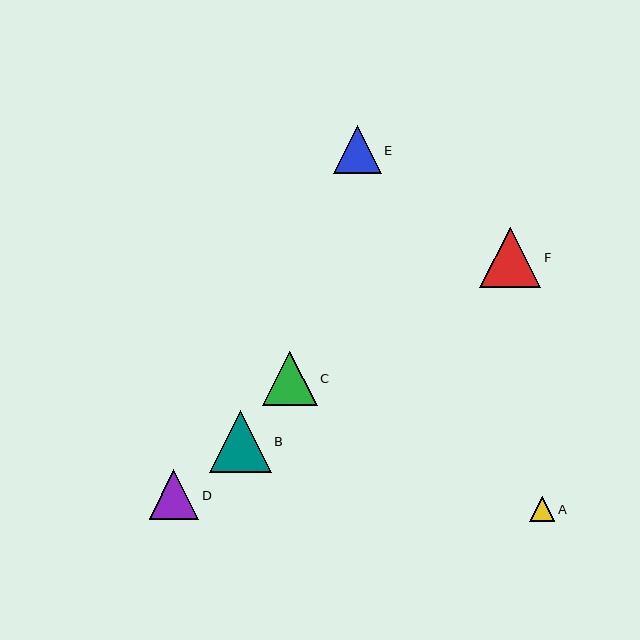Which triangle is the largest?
Triangle B is the largest with a size of approximately 62 pixels.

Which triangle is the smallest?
Triangle A is the smallest with a size of approximately 25 pixels.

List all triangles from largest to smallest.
From largest to smallest: B, F, C, D, E, A.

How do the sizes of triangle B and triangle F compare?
Triangle B and triangle F are approximately the same size.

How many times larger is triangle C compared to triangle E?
Triangle C is approximately 1.1 times the size of triangle E.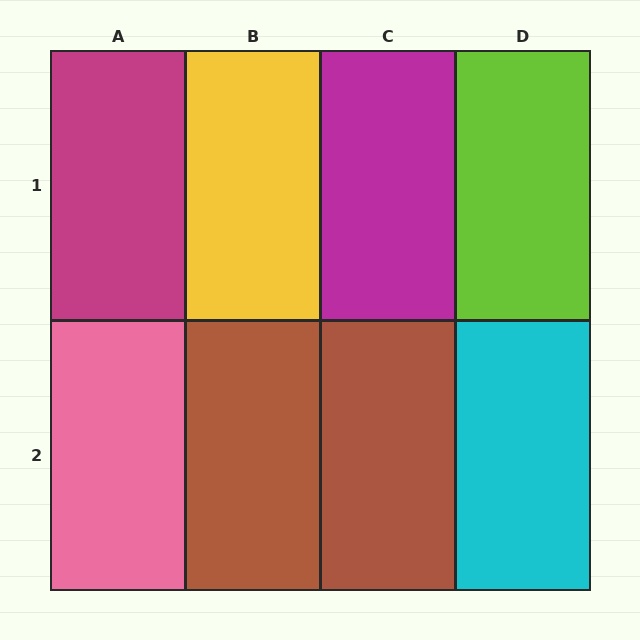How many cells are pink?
1 cell is pink.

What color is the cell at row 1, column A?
Magenta.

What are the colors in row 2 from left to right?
Pink, brown, brown, cyan.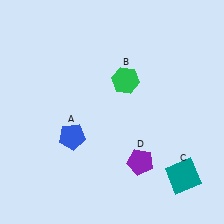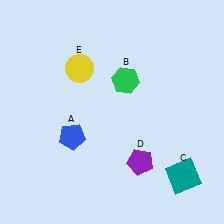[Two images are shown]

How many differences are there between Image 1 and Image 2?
There is 1 difference between the two images.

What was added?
A yellow circle (E) was added in Image 2.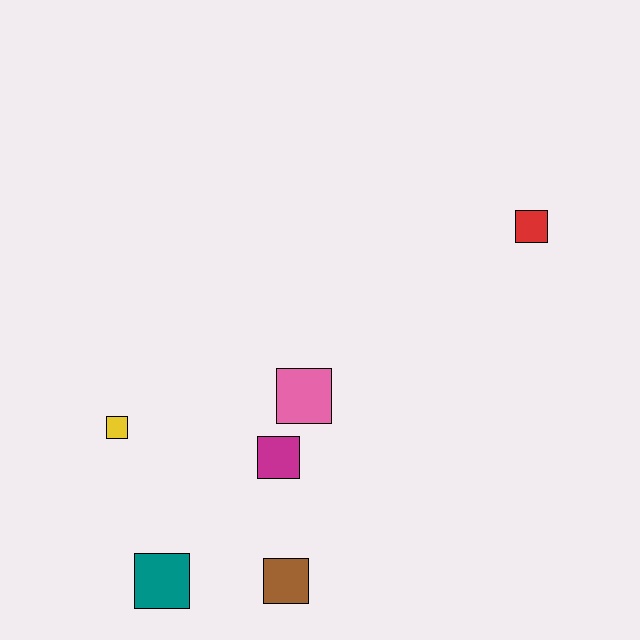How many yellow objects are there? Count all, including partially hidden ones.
There is 1 yellow object.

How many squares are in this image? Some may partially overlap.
There are 6 squares.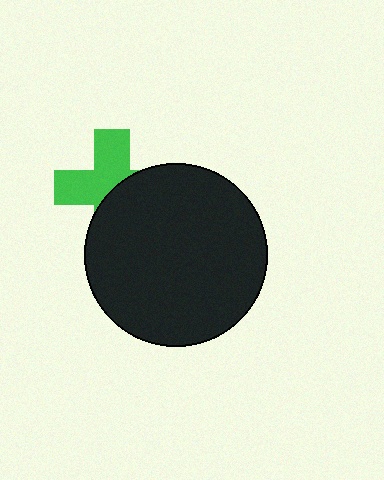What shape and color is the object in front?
The object in front is a black circle.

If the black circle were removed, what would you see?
You would see the complete green cross.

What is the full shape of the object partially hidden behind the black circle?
The partially hidden object is a green cross.